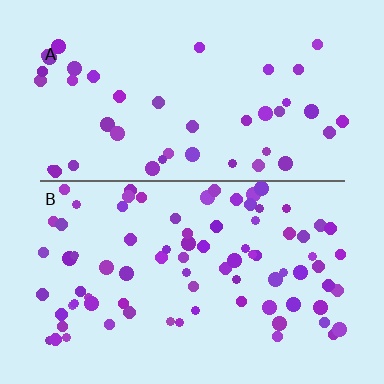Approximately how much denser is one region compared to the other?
Approximately 1.9× — region B over region A.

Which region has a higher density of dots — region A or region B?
B (the bottom).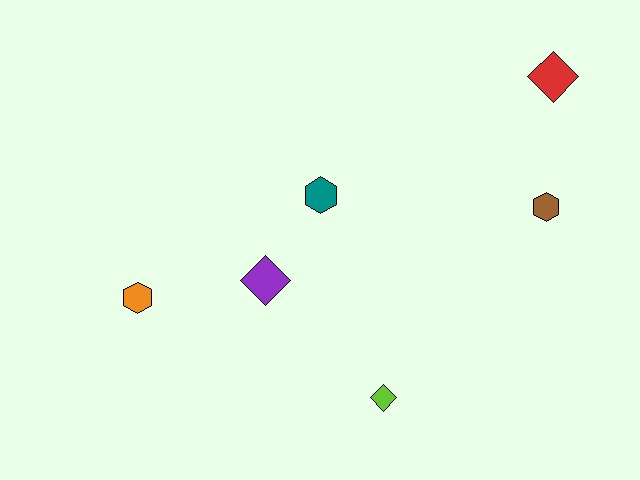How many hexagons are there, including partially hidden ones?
There are 3 hexagons.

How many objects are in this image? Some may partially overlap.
There are 6 objects.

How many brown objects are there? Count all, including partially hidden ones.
There is 1 brown object.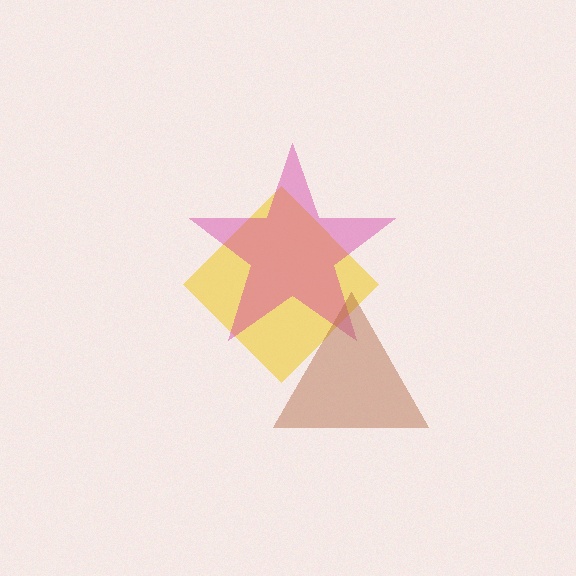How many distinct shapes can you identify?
There are 3 distinct shapes: a yellow diamond, a magenta star, a brown triangle.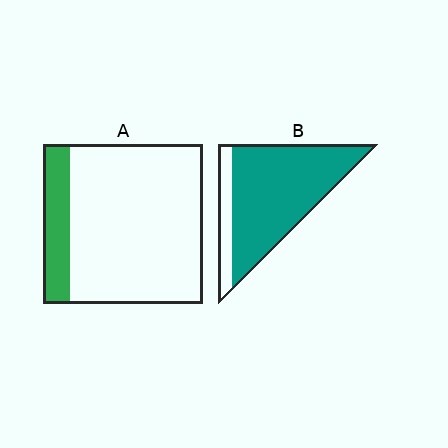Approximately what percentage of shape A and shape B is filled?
A is approximately 15% and B is approximately 85%.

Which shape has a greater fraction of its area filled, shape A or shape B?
Shape B.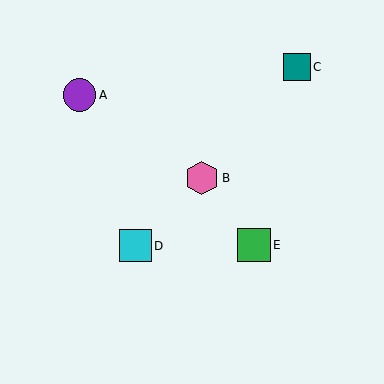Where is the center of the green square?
The center of the green square is at (254, 245).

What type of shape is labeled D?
Shape D is a cyan square.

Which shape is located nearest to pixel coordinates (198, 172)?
The pink hexagon (labeled B) at (202, 178) is nearest to that location.